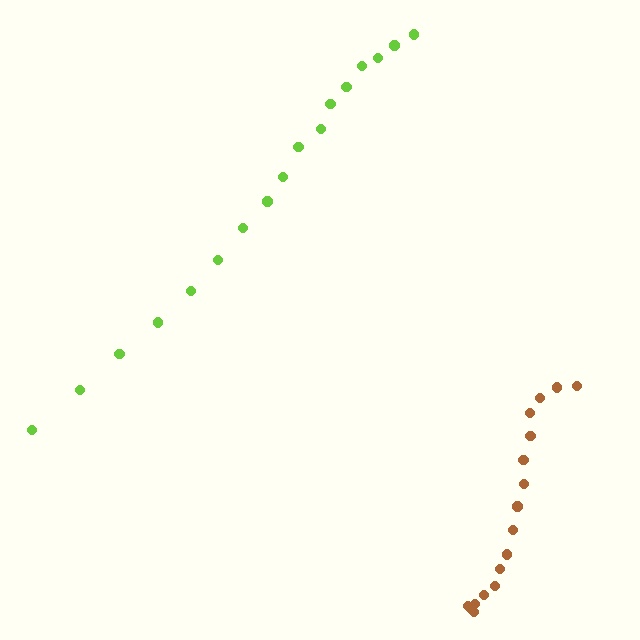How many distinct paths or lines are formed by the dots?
There are 2 distinct paths.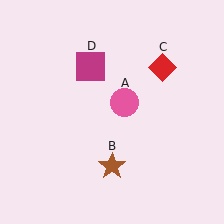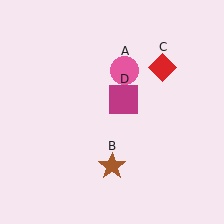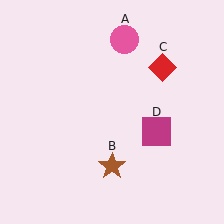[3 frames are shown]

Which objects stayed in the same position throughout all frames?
Brown star (object B) and red diamond (object C) remained stationary.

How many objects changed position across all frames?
2 objects changed position: pink circle (object A), magenta square (object D).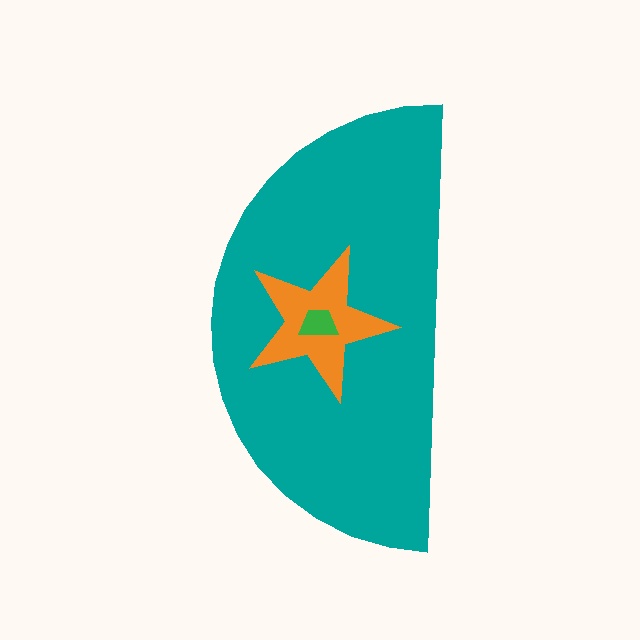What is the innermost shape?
The green trapezoid.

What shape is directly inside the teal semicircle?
The orange star.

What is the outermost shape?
The teal semicircle.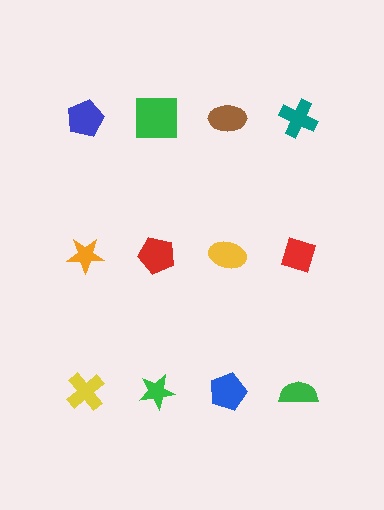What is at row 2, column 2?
A red pentagon.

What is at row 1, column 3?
A brown ellipse.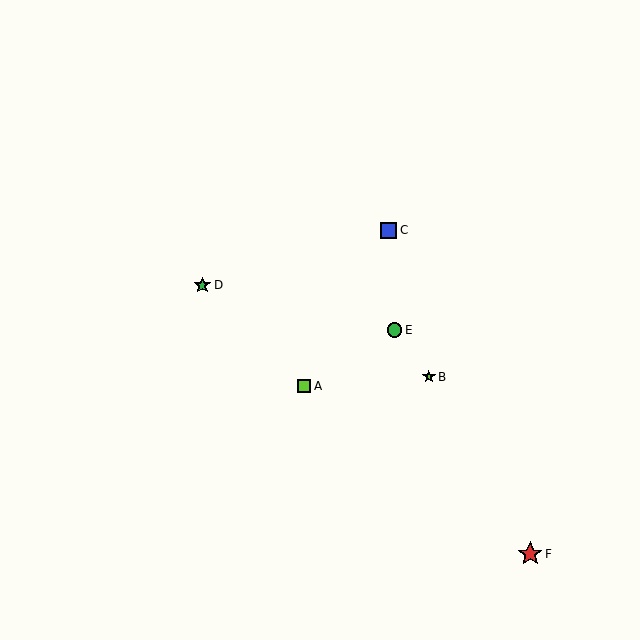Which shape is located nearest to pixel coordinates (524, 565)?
The red star (labeled F) at (530, 554) is nearest to that location.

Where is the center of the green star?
The center of the green star is at (202, 285).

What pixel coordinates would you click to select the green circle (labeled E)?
Click at (395, 330) to select the green circle E.